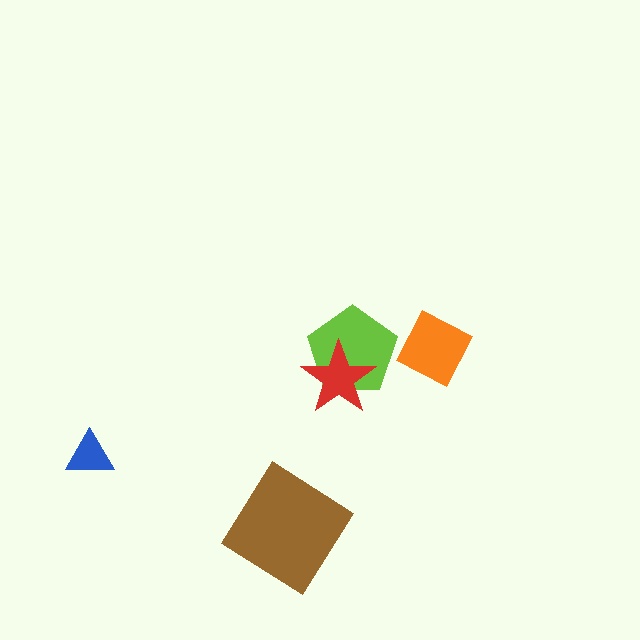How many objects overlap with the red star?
1 object overlaps with the red star.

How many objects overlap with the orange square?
0 objects overlap with the orange square.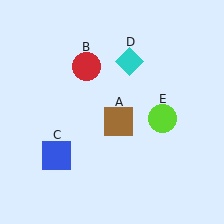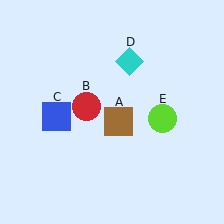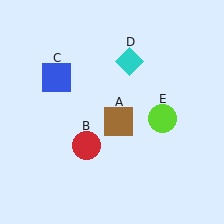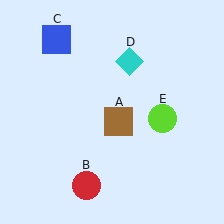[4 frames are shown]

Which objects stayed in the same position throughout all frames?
Brown square (object A) and cyan diamond (object D) and lime circle (object E) remained stationary.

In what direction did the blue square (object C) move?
The blue square (object C) moved up.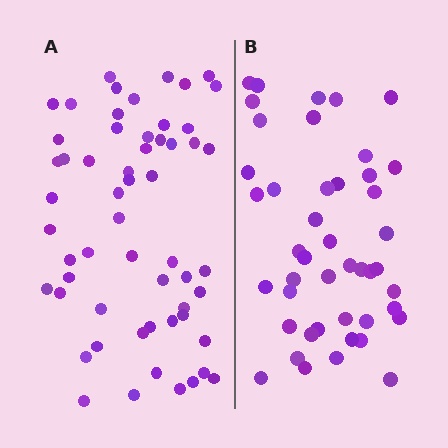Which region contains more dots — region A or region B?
Region A (the left region) has more dots.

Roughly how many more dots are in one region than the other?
Region A has roughly 12 or so more dots than region B.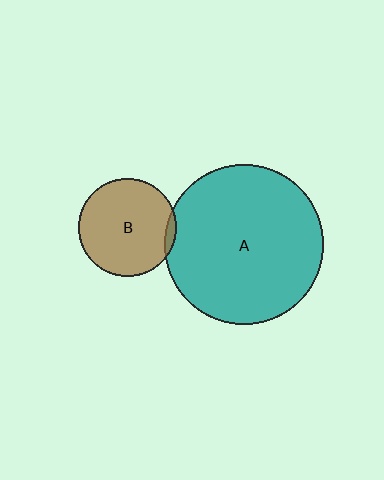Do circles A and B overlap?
Yes.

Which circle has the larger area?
Circle A (teal).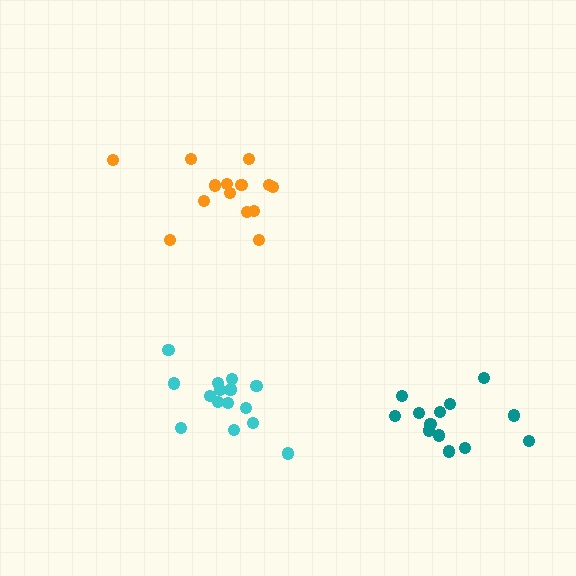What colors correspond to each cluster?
The clusters are colored: cyan, orange, teal.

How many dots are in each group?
Group 1: 16 dots, Group 2: 14 dots, Group 3: 13 dots (43 total).